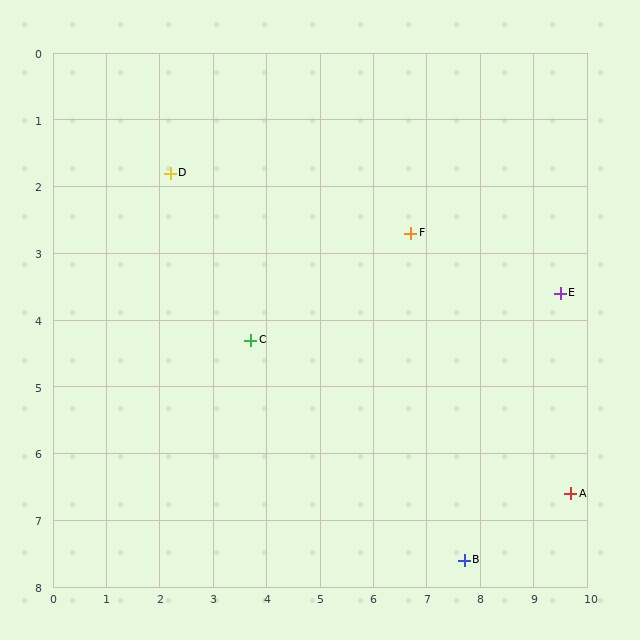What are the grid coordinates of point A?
Point A is at approximately (9.7, 6.6).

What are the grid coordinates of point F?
Point F is at approximately (6.7, 2.7).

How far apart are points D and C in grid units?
Points D and C are about 2.9 grid units apart.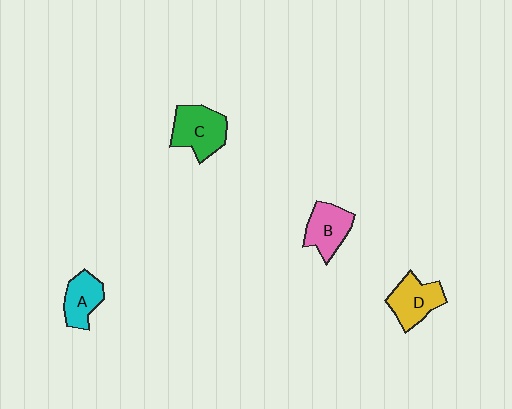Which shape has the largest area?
Shape C (green).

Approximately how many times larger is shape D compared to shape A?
Approximately 1.2 times.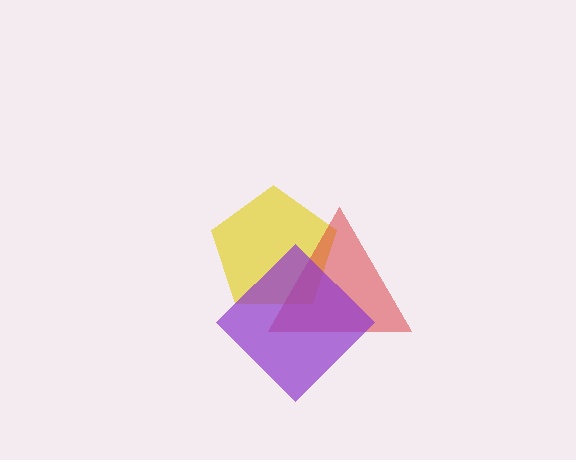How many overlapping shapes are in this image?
There are 3 overlapping shapes in the image.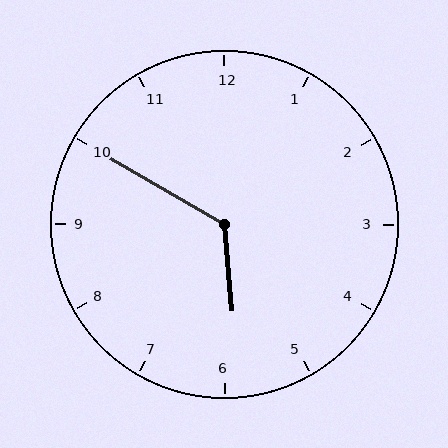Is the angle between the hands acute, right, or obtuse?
It is obtuse.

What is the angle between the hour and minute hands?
Approximately 125 degrees.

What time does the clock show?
5:50.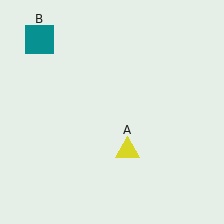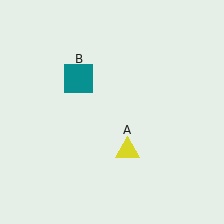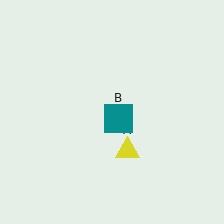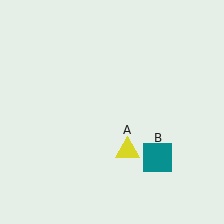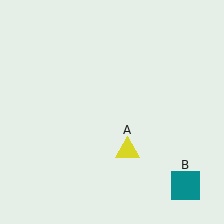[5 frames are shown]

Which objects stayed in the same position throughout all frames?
Yellow triangle (object A) remained stationary.